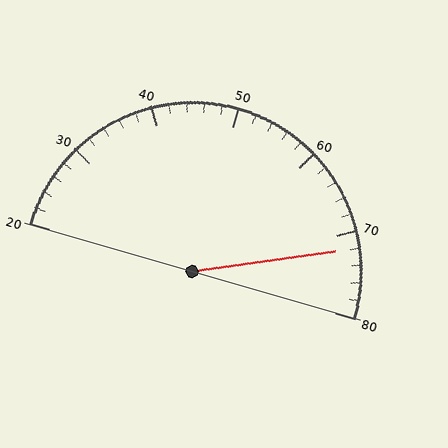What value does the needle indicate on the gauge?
The needle indicates approximately 72.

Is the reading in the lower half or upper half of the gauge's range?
The reading is in the upper half of the range (20 to 80).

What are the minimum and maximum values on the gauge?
The gauge ranges from 20 to 80.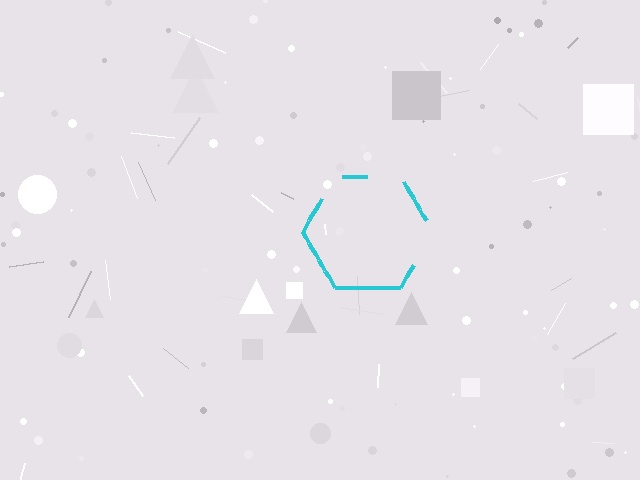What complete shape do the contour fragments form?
The contour fragments form a hexagon.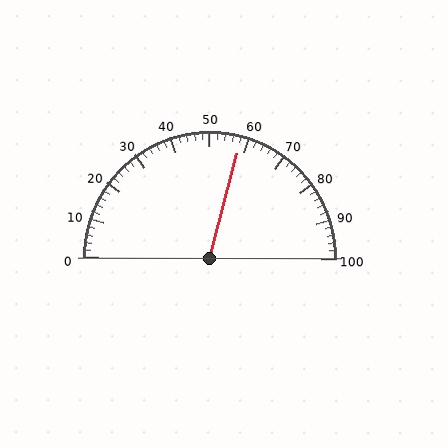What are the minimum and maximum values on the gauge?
The gauge ranges from 0 to 100.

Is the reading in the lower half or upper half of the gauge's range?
The reading is in the upper half of the range (0 to 100).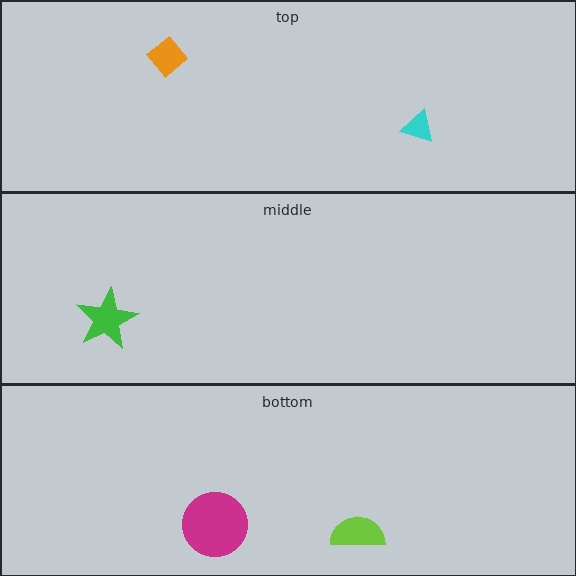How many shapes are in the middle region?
1.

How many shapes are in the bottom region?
2.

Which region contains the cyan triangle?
The top region.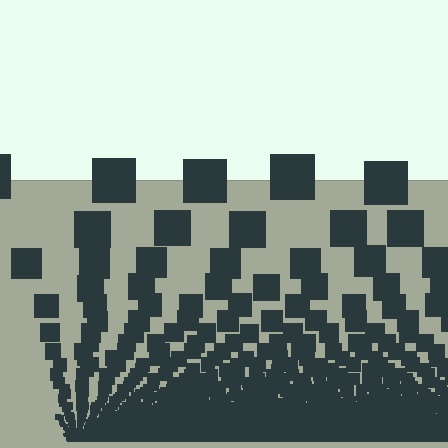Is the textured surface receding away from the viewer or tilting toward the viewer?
The surface appears to tilt toward the viewer. Texture elements get larger and sparser toward the top.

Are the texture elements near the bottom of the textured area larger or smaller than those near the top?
Smaller. The gradient is inverted — elements near the bottom are smaller and denser.